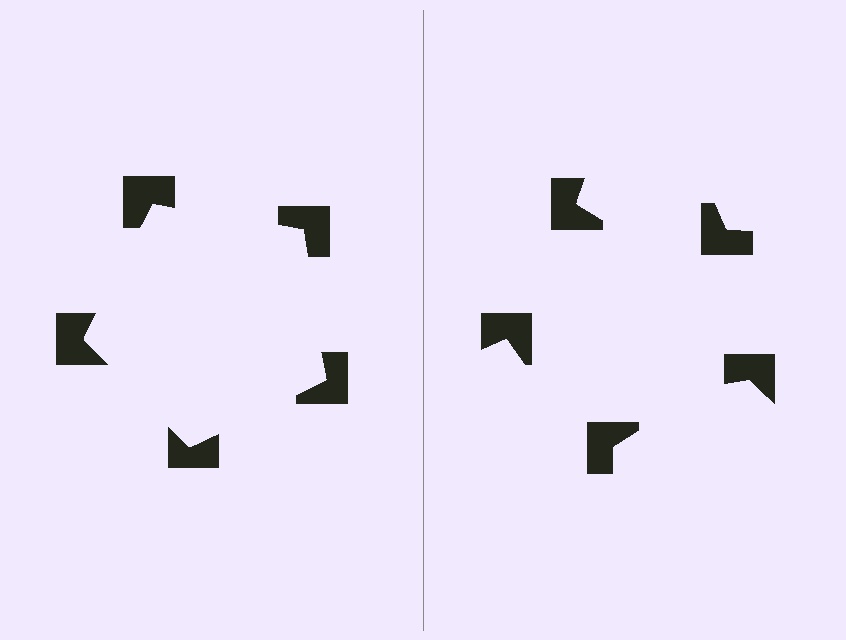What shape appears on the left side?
An illusory pentagon.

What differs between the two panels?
The notched squares are positioned identically on both sides; only the wedge orientations differ. On the left they align to a pentagon; on the right they are misaligned.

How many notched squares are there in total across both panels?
10 — 5 on each side.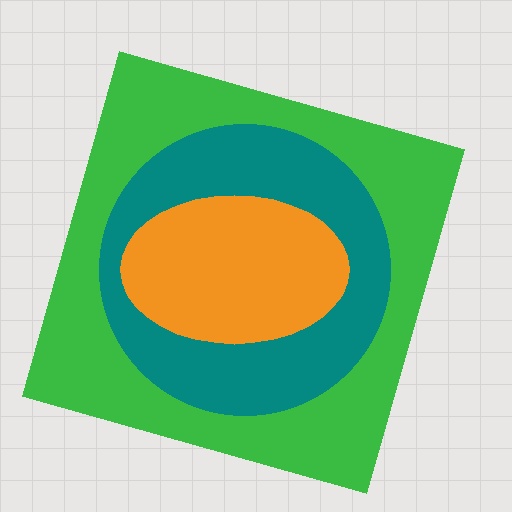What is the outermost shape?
The green square.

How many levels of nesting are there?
3.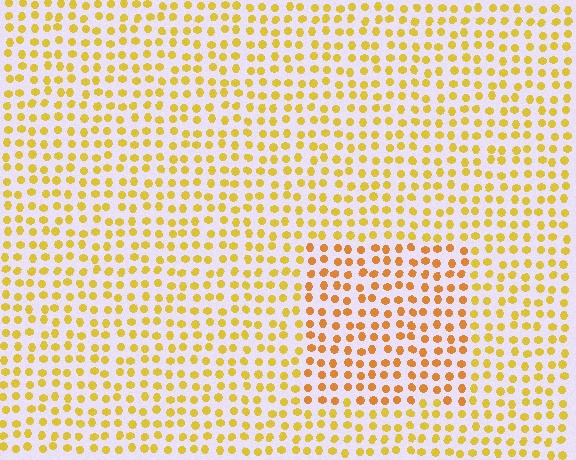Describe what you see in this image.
The image is filled with small yellow elements in a uniform arrangement. A rectangle-shaped region is visible where the elements are tinted to a slightly different hue, forming a subtle color boundary.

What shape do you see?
I see a rectangle.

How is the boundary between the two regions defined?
The boundary is defined purely by a slight shift in hue (about 23 degrees). Spacing, size, and orientation are identical on both sides.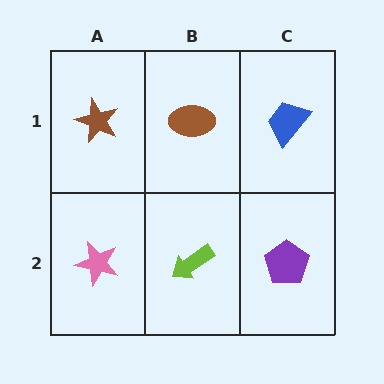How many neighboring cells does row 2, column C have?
2.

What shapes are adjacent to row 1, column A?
A pink star (row 2, column A), a brown ellipse (row 1, column B).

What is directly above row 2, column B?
A brown ellipse.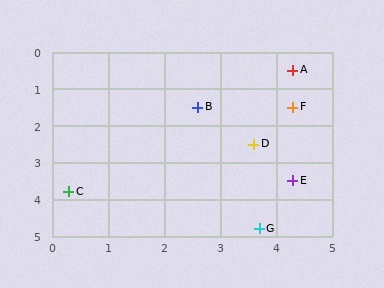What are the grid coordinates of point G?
Point G is at approximately (3.7, 4.8).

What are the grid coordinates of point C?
Point C is at approximately (0.3, 3.8).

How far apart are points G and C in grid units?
Points G and C are about 3.5 grid units apart.